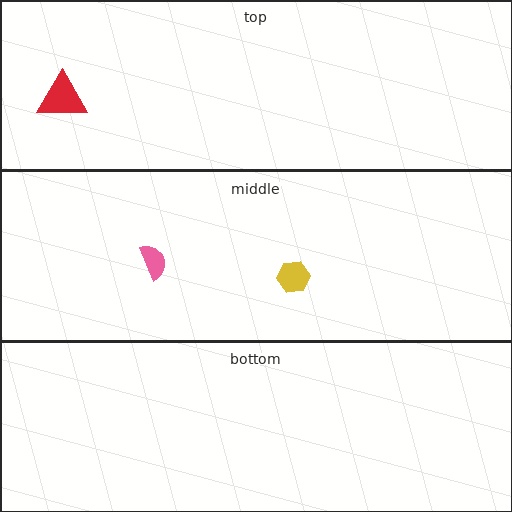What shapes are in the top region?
The red triangle.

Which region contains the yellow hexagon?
The middle region.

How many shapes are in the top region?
1.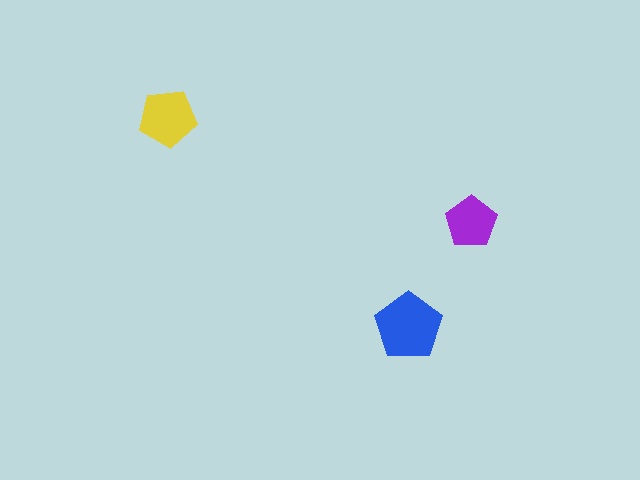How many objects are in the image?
There are 3 objects in the image.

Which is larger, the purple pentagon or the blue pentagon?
The blue one.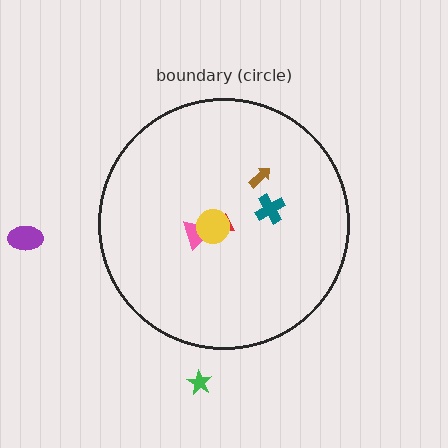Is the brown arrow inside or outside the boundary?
Inside.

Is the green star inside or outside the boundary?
Outside.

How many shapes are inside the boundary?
5 inside, 2 outside.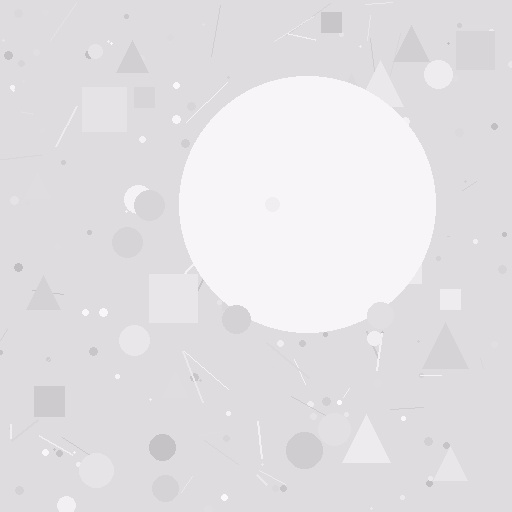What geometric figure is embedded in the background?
A circle is embedded in the background.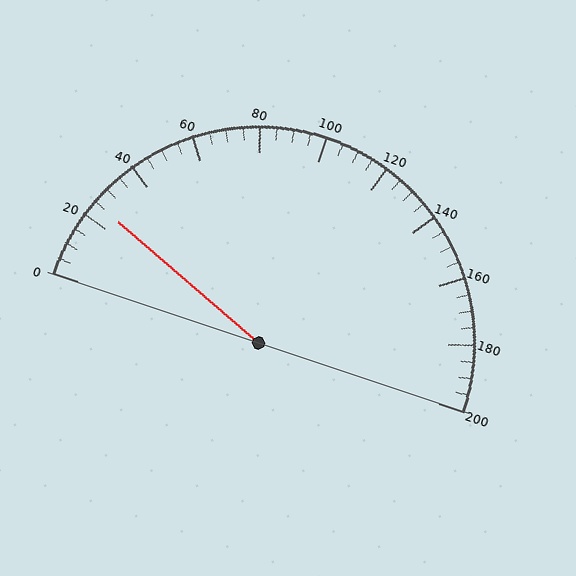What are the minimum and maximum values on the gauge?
The gauge ranges from 0 to 200.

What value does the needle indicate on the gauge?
The needle indicates approximately 25.